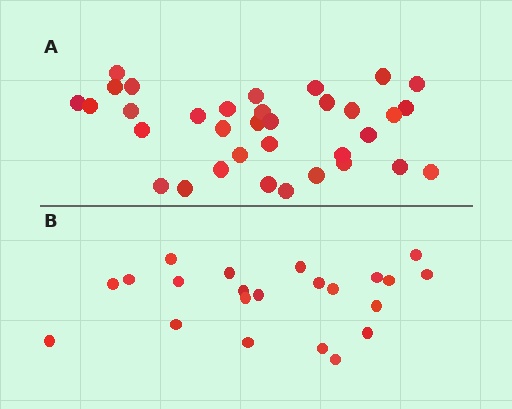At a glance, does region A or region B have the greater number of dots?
Region A (the top region) has more dots.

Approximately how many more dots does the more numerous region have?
Region A has roughly 12 or so more dots than region B.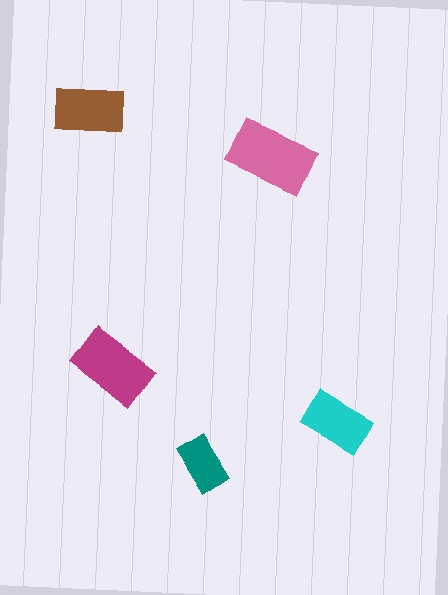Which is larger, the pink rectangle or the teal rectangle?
The pink one.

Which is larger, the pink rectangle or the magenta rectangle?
The pink one.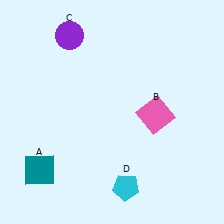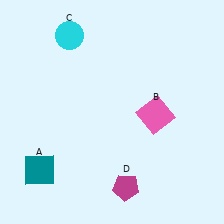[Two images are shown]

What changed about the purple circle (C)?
In Image 1, C is purple. In Image 2, it changed to cyan.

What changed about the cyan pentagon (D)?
In Image 1, D is cyan. In Image 2, it changed to magenta.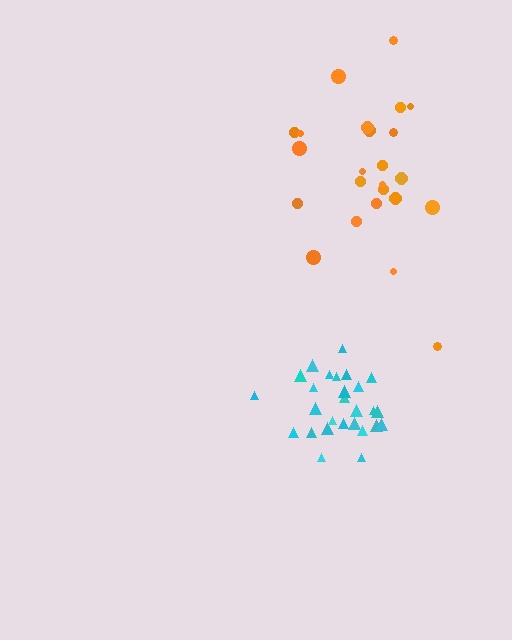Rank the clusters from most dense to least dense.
cyan, orange.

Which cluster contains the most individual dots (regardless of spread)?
Cyan (27).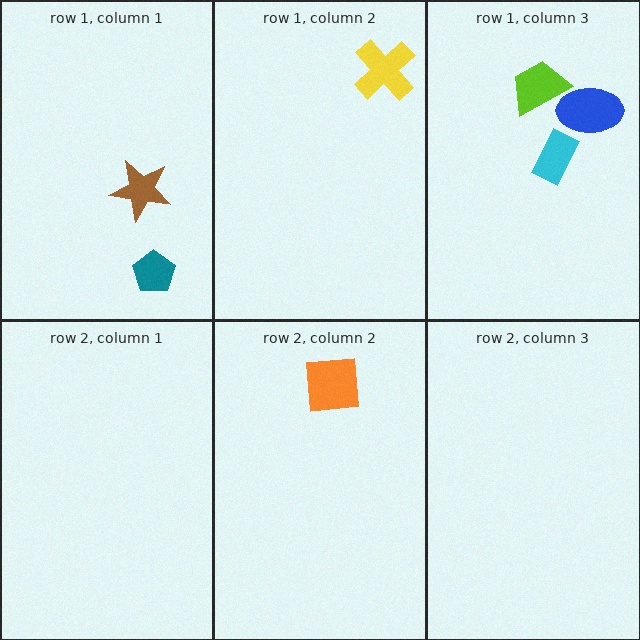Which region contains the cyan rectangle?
The row 1, column 3 region.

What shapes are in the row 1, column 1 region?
The brown star, the teal pentagon.